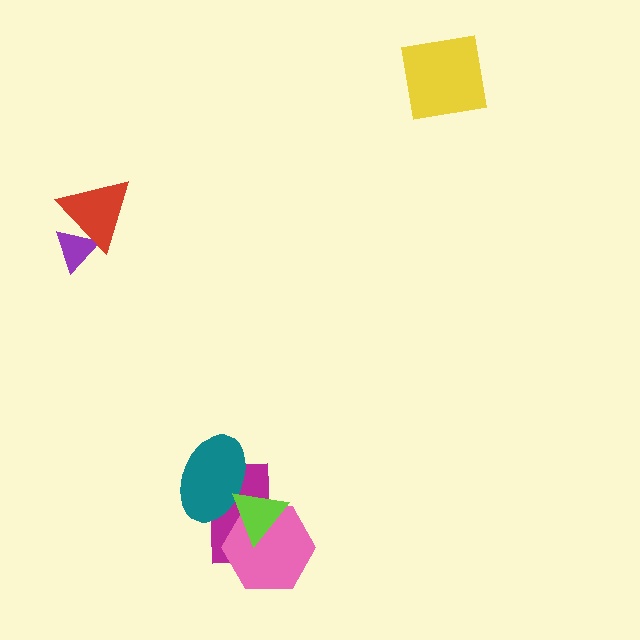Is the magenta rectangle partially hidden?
Yes, it is partially covered by another shape.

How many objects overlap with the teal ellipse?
2 objects overlap with the teal ellipse.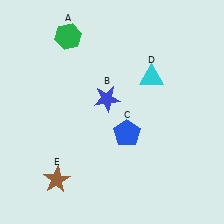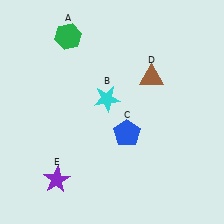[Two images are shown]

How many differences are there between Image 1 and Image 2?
There are 3 differences between the two images.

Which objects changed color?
B changed from blue to cyan. D changed from cyan to brown. E changed from brown to purple.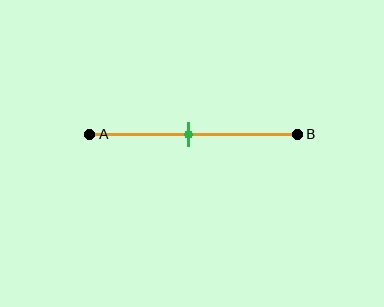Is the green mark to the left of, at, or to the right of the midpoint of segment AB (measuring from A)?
The green mark is approximately at the midpoint of segment AB.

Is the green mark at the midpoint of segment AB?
Yes, the mark is approximately at the midpoint.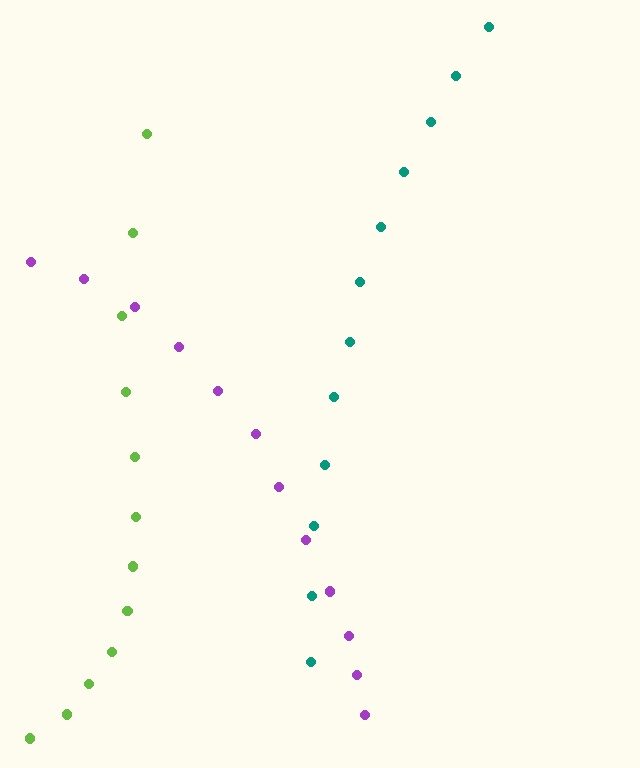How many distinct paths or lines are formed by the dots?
There are 3 distinct paths.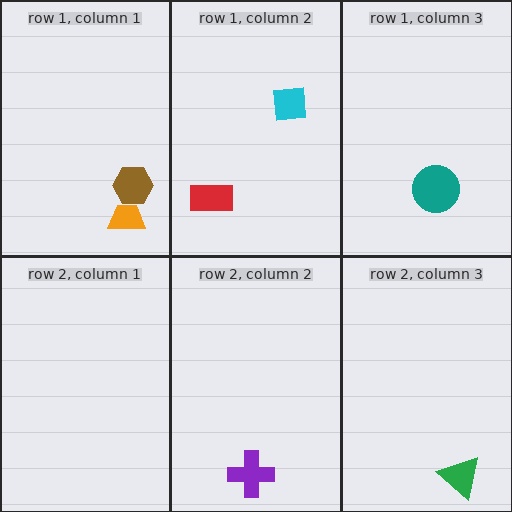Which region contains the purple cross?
The row 2, column 2 region.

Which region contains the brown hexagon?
The row 1, column 1 region.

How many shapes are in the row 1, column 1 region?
2.